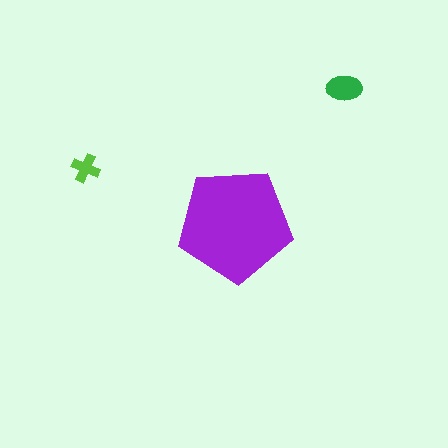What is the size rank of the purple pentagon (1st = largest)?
1st.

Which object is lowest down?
The purple pentagon is bottommost.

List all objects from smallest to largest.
The lime cross, the green ellipse, the purple pentagon.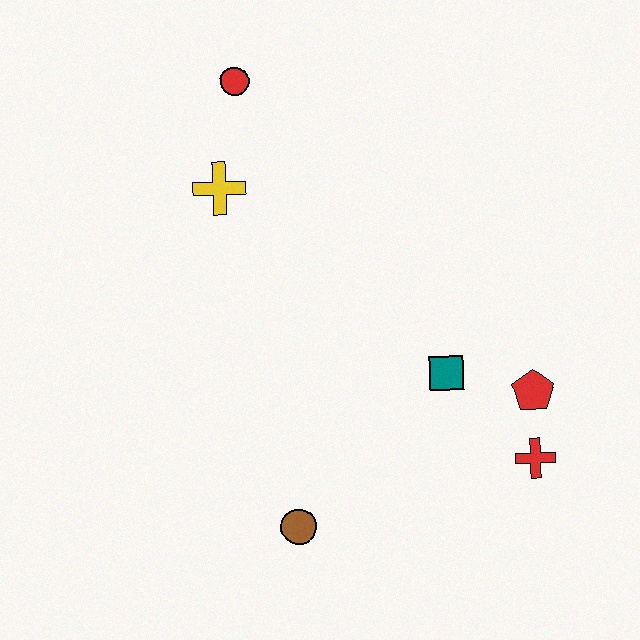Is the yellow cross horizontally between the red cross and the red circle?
No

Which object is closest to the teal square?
The red pentagon is closest to the teal square.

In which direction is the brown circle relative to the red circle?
The brown circle is below the red circle.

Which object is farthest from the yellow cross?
The red cross is farthest from the yellow cross.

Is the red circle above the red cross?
Yes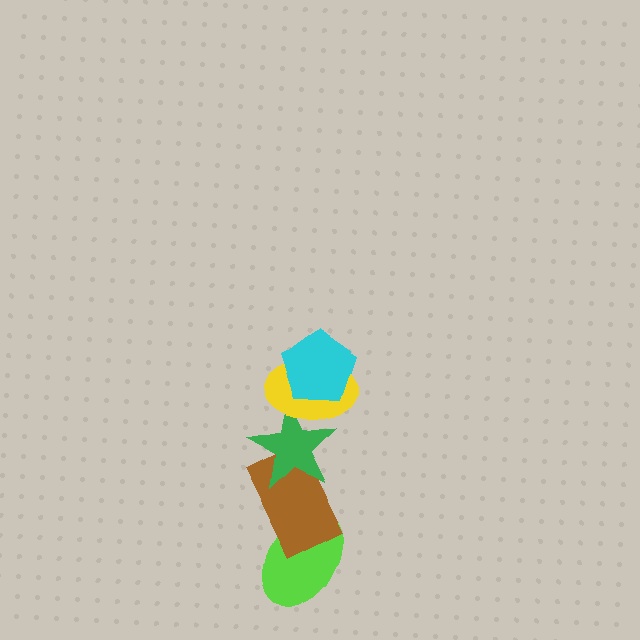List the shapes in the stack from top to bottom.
From top to bottom: the cyan pentagon, the yellow ellipse, the green star, the brown rectangle, the lime ellipse.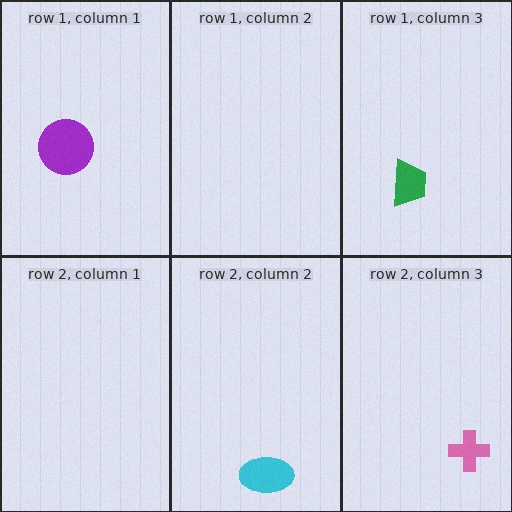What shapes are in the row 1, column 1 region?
The purple circle.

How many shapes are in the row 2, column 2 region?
1.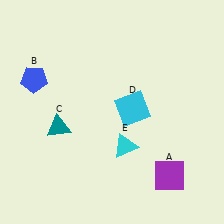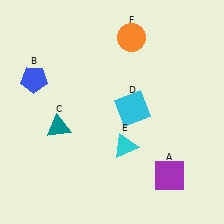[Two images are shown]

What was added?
An orange circle (F) was added in Image 2.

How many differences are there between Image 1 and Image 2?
There is 1 difference between the two images.